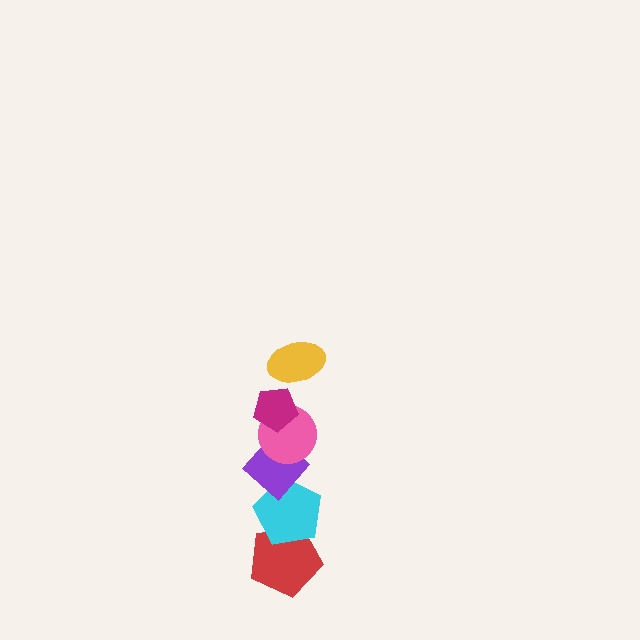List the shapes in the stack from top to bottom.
From top to bottom: the yellow ellipse, the magenta pentagon, the pink circle, the purple diamond, the cyan pentagon, the red pentagon.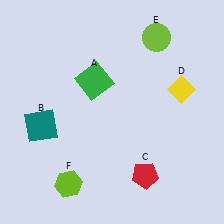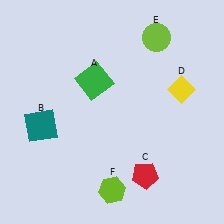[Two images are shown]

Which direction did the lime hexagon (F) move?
The lime hexagon (F) moved right.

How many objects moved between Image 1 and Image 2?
1 object moved between the two images.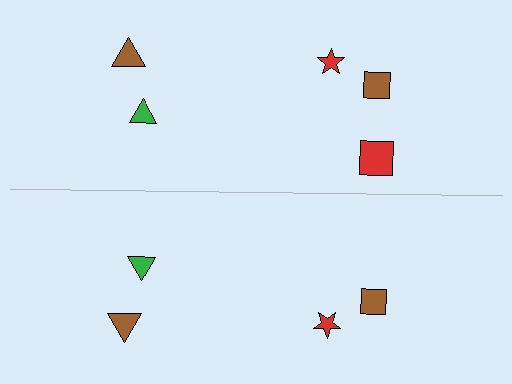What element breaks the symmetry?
A red square is missing from the bottom side.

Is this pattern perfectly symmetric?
No, the pattern is not perfectly symmetric. A red square is missing from the bottom side.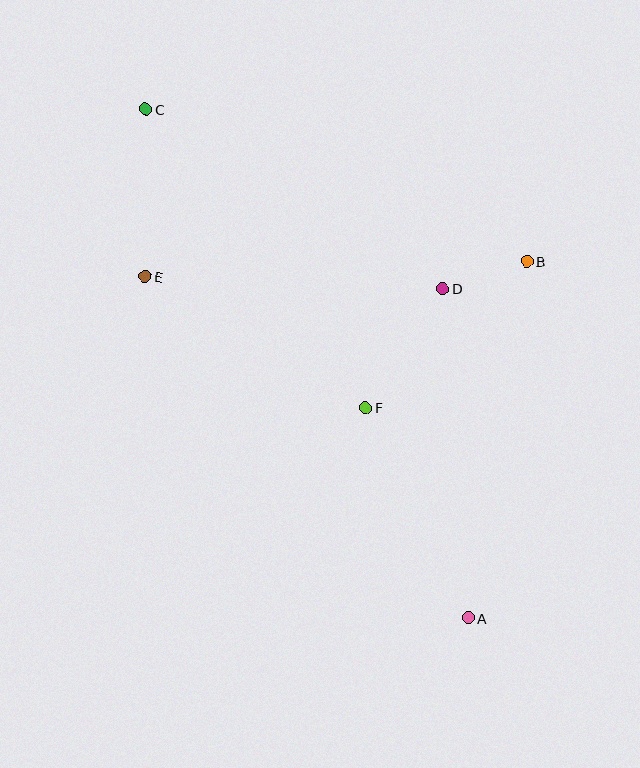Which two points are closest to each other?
Points B and D are closest to each other.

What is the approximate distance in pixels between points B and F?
The distance between B and F is approximately 218 pixels.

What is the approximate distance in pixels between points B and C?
The distance between B and C is approximately 410 pixels.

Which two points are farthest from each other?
Points A and C are farthest from each other.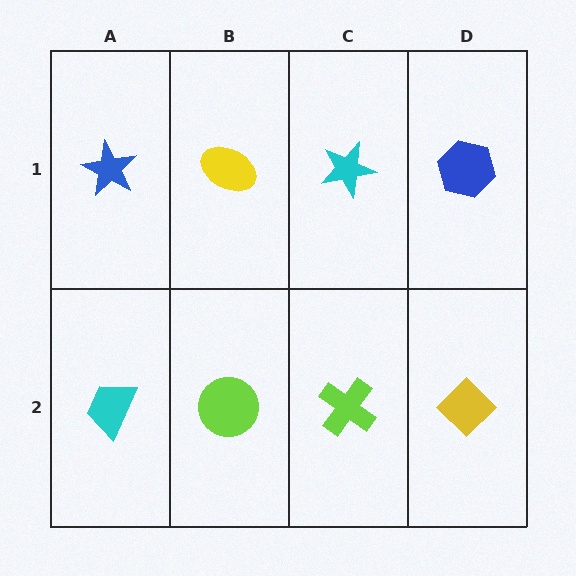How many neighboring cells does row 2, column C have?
3.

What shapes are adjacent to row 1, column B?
A lime circle (row 2, column B), a blue star (row 1, column A), a cyan star (row 1, column C).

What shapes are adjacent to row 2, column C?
A cyan star (row 1, column C), a lime circle (row 2, column B), a yellow diamond (row 2, column D).